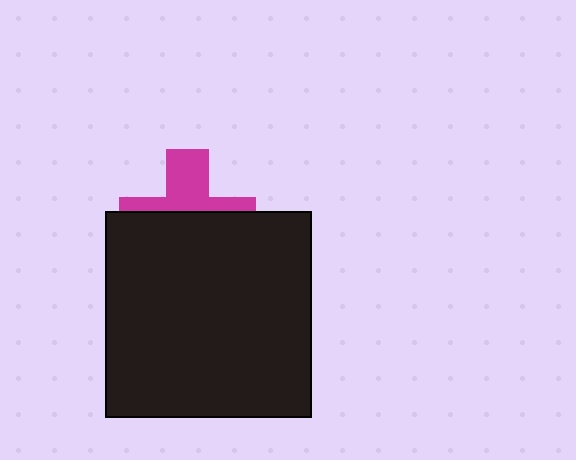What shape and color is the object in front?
The object in front is a black square.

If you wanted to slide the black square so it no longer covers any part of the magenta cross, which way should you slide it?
Slide it down — that is the most direct way to separate the two shapes.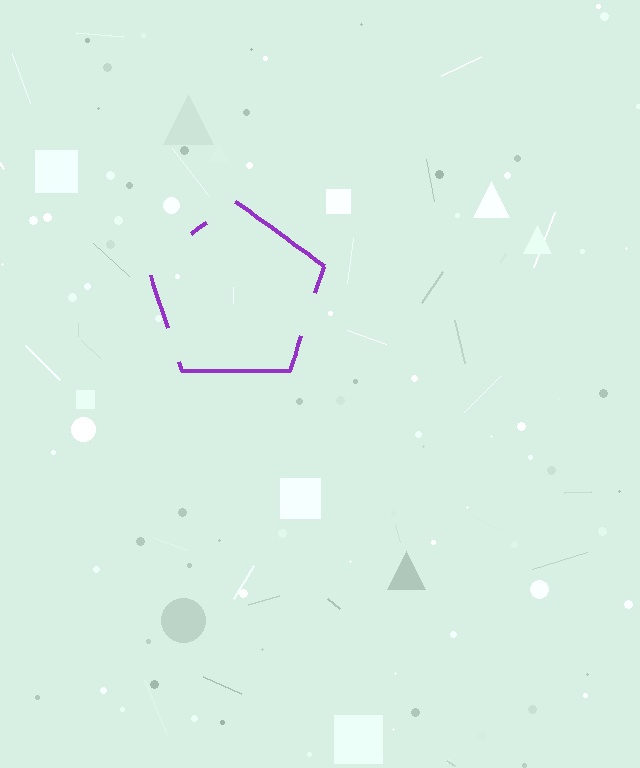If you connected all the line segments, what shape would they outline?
They would outline a pentagon.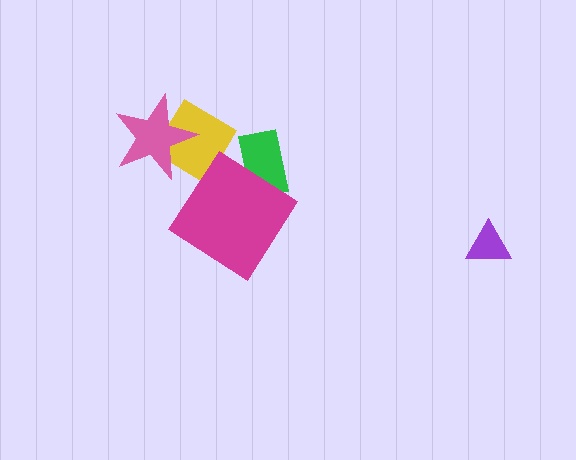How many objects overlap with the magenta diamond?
1 object overlaps with the magenta diamond.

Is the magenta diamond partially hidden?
No, no other shape covers it.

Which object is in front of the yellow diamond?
The pink star is in front of the yellow diamond.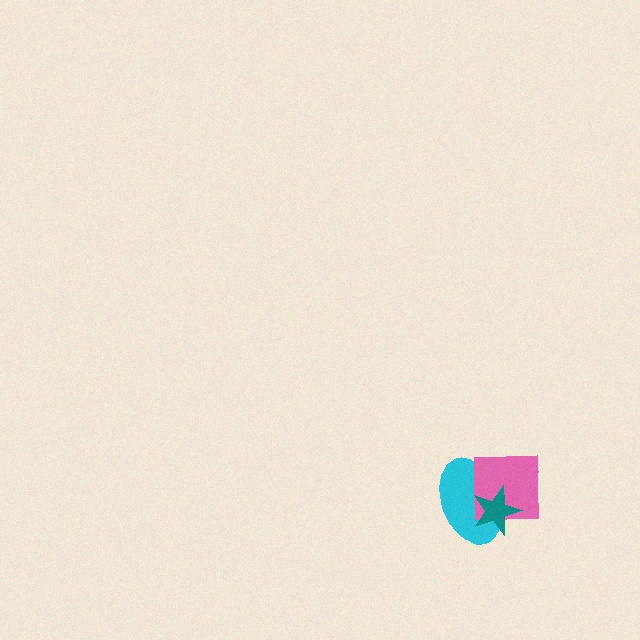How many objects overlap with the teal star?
2 objects overlap with the teal star.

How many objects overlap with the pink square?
2 objects overlap with the pink square.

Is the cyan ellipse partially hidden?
Yes, it is partially covered by another shape.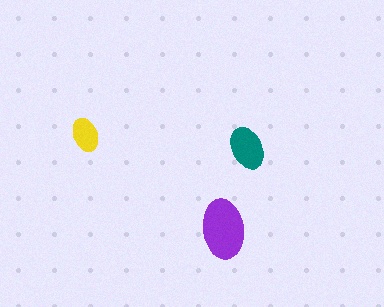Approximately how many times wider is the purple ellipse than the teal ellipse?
About 1.5 times wider.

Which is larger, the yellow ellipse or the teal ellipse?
The teal one.